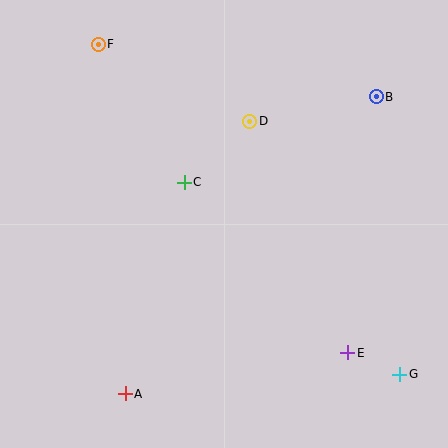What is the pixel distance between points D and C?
The distance between D and C is 90 pixels.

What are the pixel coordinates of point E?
Point E is at (348, 353).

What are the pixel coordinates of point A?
Point A is at (125, 394).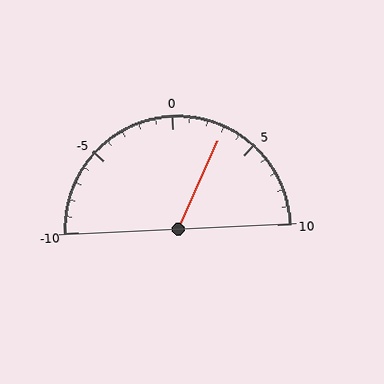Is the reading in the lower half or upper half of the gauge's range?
The reading is in the upper half of the range (-10 to 10).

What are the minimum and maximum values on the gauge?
The gauge ranges from -10 to 10.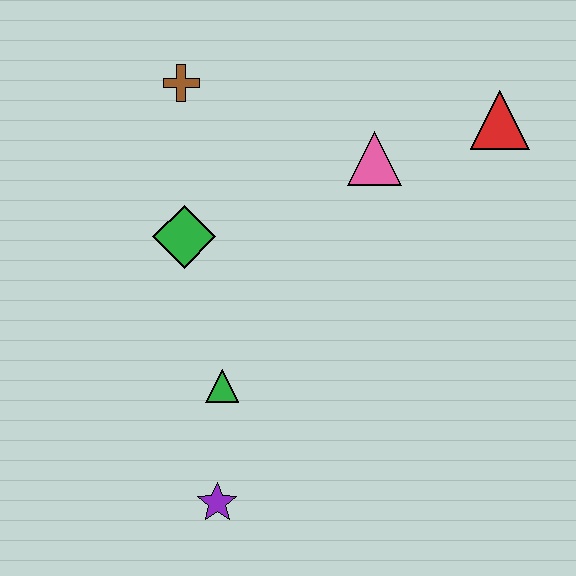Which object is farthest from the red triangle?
The purple star is farthest from the red triangle.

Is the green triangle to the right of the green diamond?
Yes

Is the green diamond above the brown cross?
No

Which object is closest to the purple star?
The green triangle is closest to the purple star.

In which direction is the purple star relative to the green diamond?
The purple star is below the green diamond.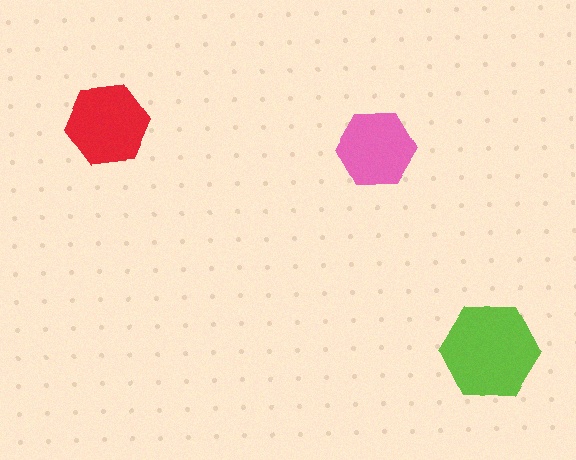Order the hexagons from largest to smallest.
the lime one, the red one, the pink one.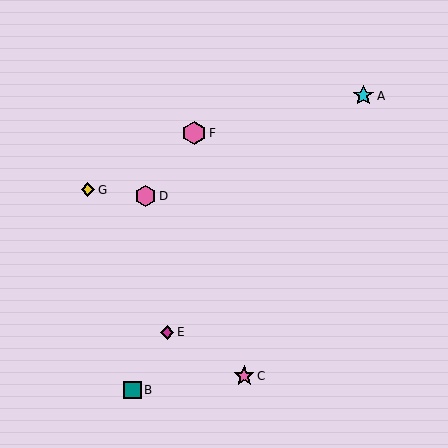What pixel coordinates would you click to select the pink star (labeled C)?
Click at (244, 376) to select the pink star C.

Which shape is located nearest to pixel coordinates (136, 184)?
The pink hexagon (labeled D) at (145, 196) is nearest to that location.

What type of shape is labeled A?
Shape A is a cyan star.